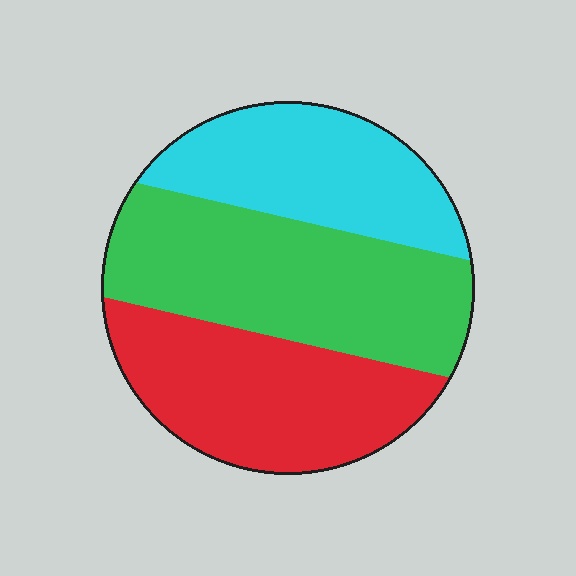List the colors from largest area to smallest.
From largest to smallest: green, red, cyan.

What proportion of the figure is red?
Red covers roughly 35% of the figure.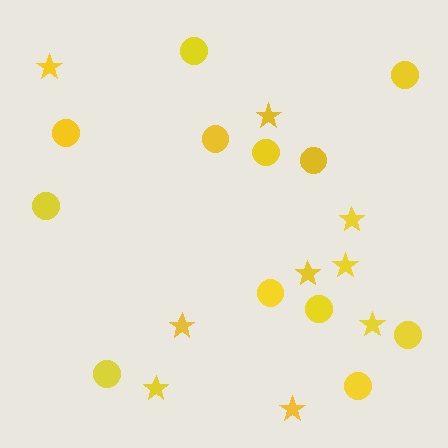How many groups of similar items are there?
There are 2 groups: one group of circles (12) and one group of stars (9).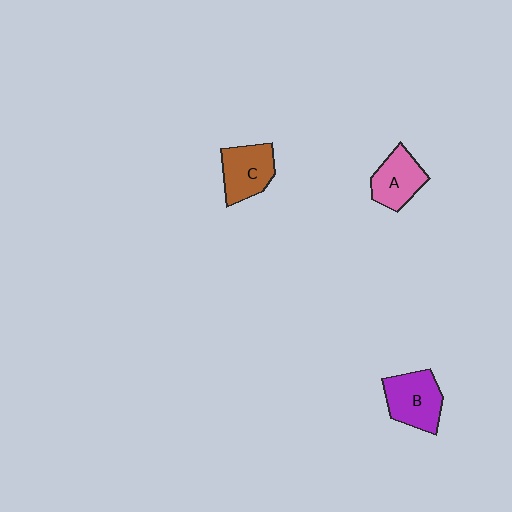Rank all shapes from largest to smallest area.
From largest to smallest: B (purple), C (brown), A (pink).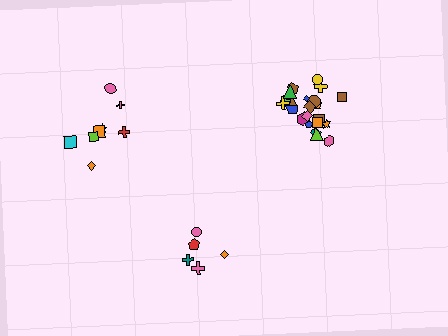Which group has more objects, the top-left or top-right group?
The top-right group.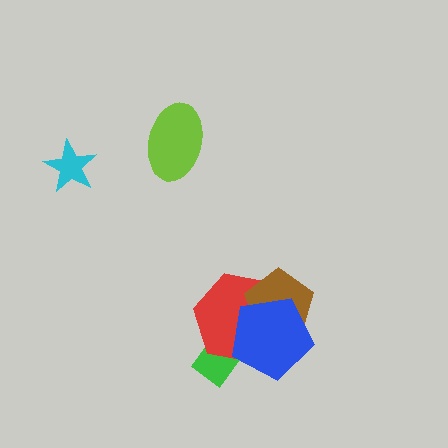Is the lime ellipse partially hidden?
No, no other shape covers it.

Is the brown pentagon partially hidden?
Yes, it is partially covered by another shape.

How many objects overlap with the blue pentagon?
3 objects overlap with the blue pentagon.